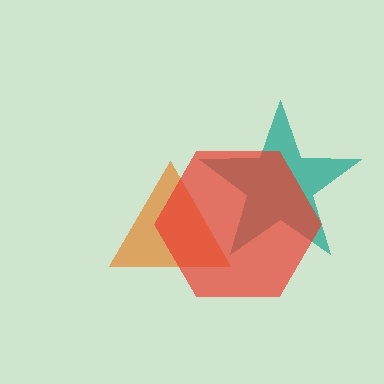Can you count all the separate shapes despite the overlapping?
Yes, there are 3 separate shapes.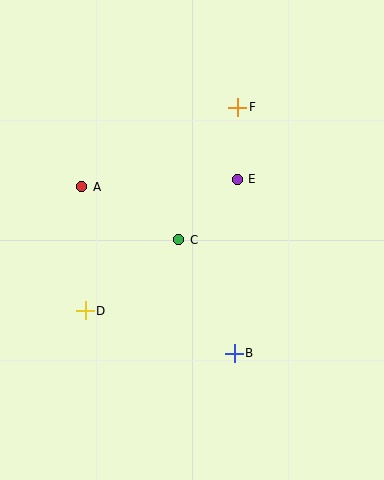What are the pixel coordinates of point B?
Point B is at (234, 353).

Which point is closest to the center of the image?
Point C at (179, 240) is closest to the center.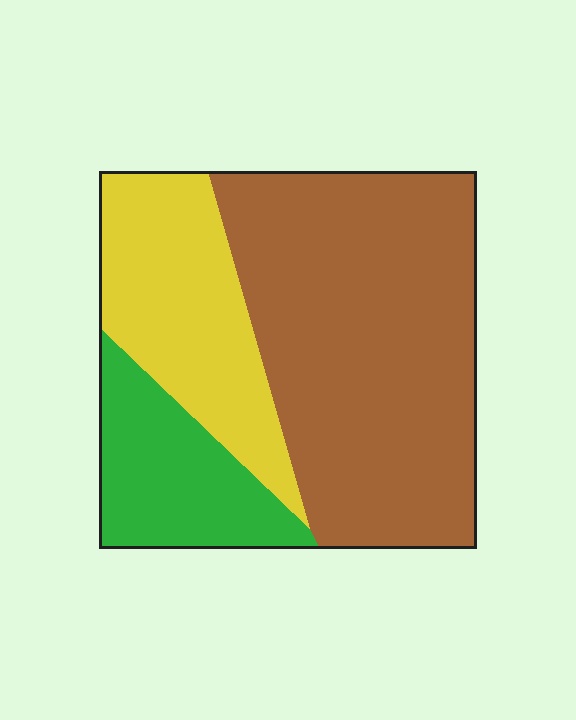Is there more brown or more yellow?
Brown.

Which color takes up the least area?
Green, at roughly 20%.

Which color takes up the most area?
Brown, at roughly 55%.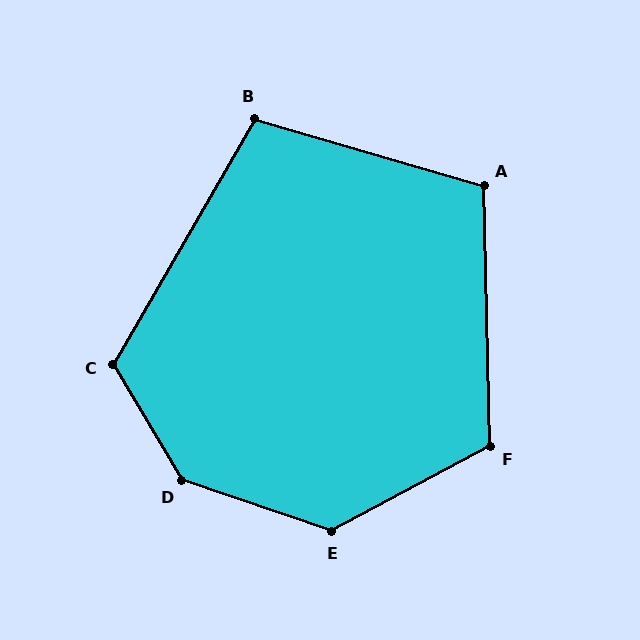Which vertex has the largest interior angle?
D, at approximately 139 degrees.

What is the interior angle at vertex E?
Approximately 133 degrees (obtuse).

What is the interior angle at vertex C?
Approximately 119 degrees (obtuse).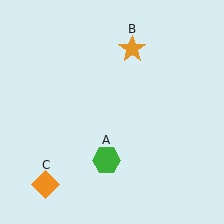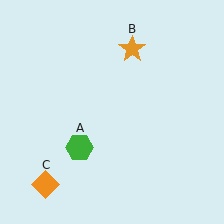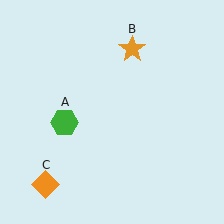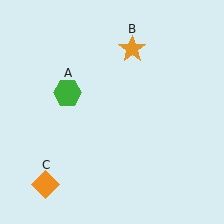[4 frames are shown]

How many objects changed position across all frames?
1 object changed position: green hexagon (object A).